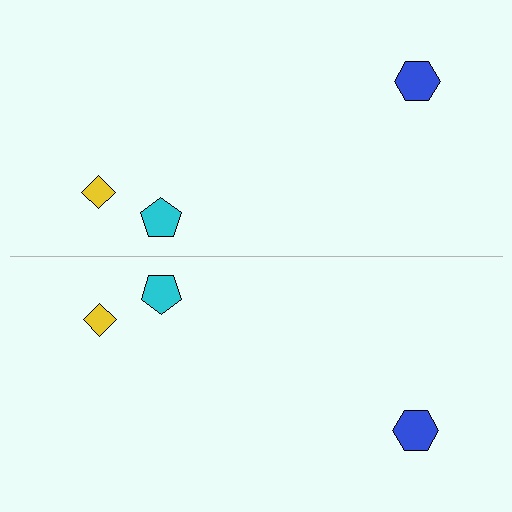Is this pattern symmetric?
Yes, this pattern has bilateral (reflection) symmetry.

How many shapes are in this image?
There are 6 shapes in this image.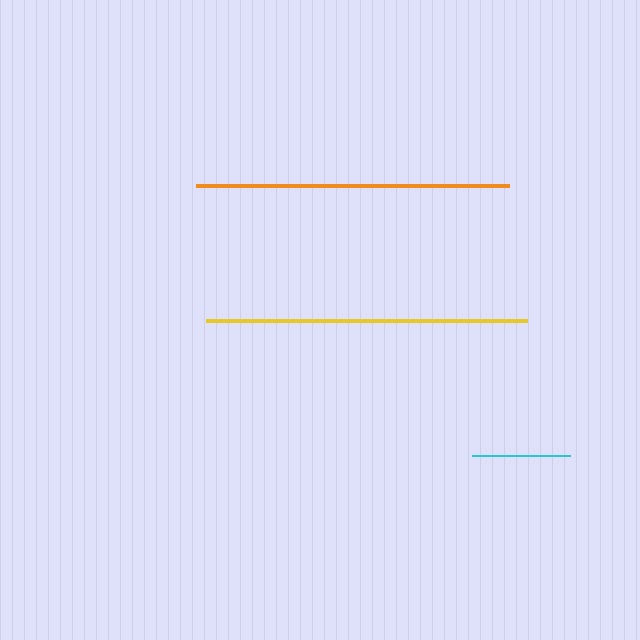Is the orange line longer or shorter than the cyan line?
The orange line is longer than the cyan line.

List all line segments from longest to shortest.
From longest to shortest: yellow, orange, cyan.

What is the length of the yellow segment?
The yellow segment is approximately 321 pixels long.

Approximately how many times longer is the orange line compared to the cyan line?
The orange line is approximately 3.2 times the length of the cyan line.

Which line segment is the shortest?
The cyan line is the shortest at approximately 98 pixels.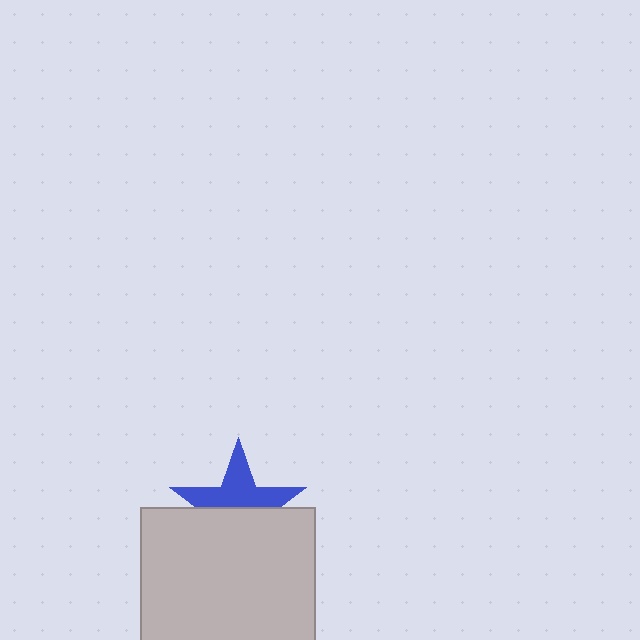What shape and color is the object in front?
The object in front is a light gray square.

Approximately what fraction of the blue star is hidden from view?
Roughly 49% of the blue star is hidden behind the light gray square.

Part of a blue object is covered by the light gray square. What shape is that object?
It is a star.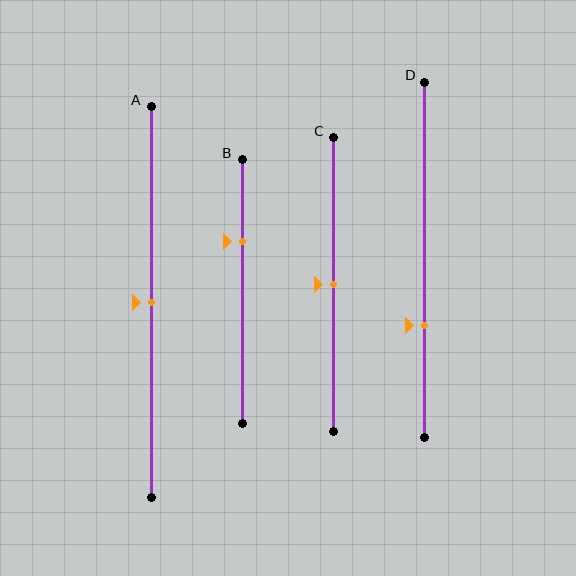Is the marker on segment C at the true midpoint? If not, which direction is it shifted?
Yes, the marker on segment C is at the true midpoint.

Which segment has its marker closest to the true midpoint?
Segment A has its marker closest to the true midpoint.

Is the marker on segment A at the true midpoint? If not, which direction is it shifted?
Yes, the marker on segment A is at the true midpoint.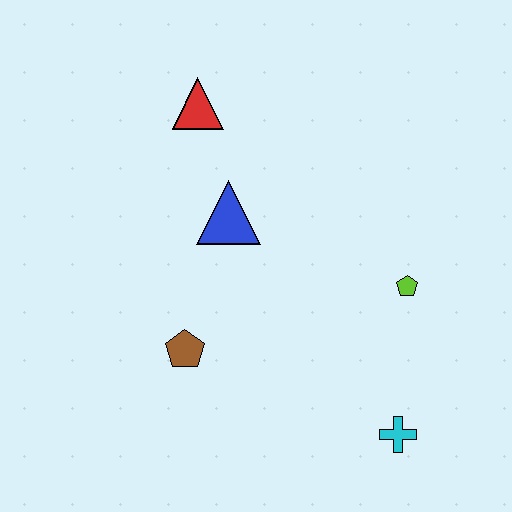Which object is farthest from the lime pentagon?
The red triangle is farthest from the lime pentagon.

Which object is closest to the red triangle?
The blue triangle is closest to the red triangle.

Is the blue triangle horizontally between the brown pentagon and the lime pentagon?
Yes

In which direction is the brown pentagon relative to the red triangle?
The brown pentagon is below the red triangle.